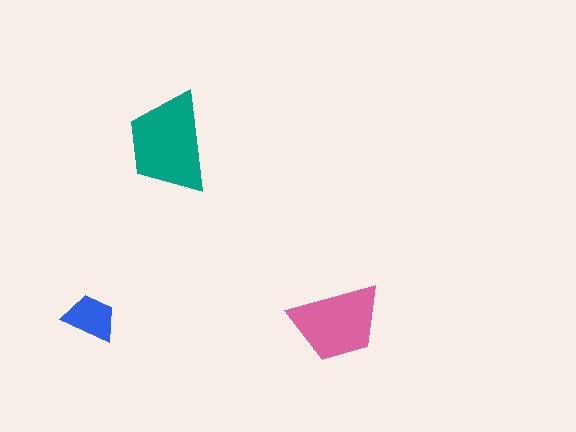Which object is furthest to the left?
The blue trapezoid is leftmost.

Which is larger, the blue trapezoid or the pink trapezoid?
The pink one.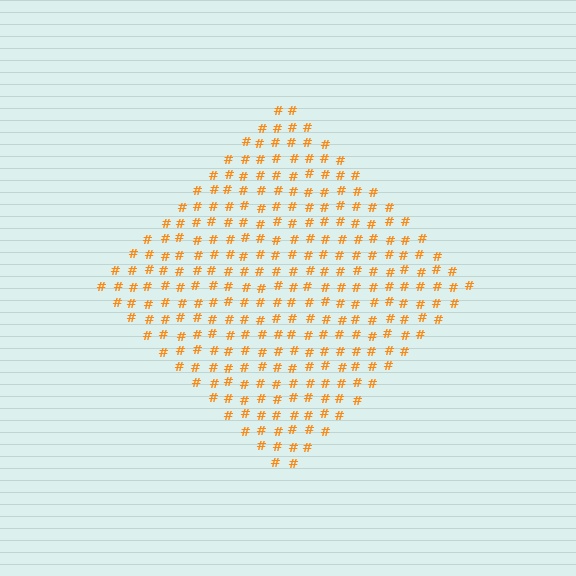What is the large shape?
The large shape is a diamond.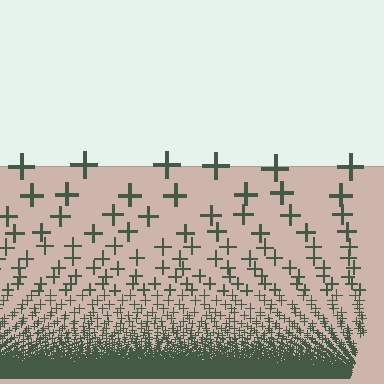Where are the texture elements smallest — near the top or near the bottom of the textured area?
Near the bottom.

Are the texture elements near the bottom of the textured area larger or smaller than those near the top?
Smaller. The gradient is inverted — elements near the bottom are smaller and denser.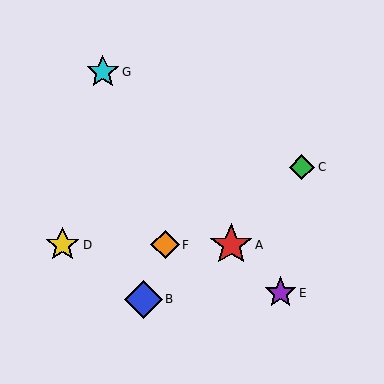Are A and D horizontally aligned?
Yes, both are at y≈245.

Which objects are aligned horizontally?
Objects A, D, F are aligned horizontally.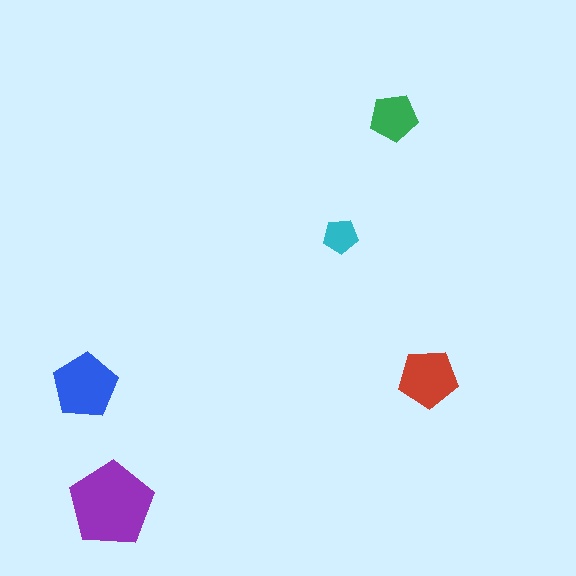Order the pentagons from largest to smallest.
the purple one, the blue one, the red one, the green one, the cyan one.